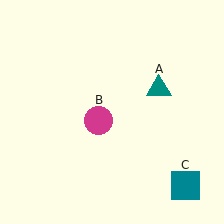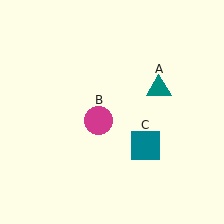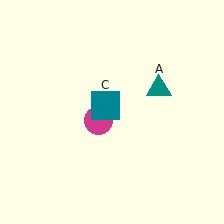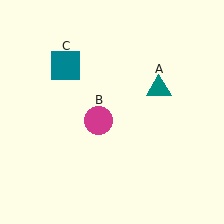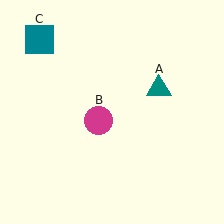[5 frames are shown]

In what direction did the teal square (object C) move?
The teal square (object C) moved up and to the left.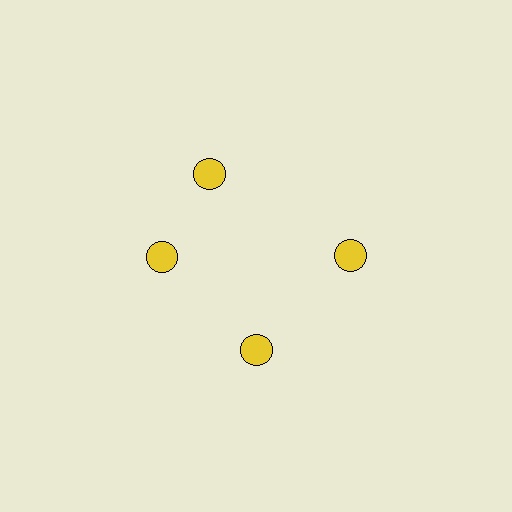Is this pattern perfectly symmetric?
No. The 4 yellow circles are arranged in a ring, but one element near the 12 o'clock position is rotated out of alignment along the ring, breaking the 4-fold rotational symmetry.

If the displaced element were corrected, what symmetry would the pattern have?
It would have 4-fold rotational symmetry — the pattern would map onto itself every 90 degrees.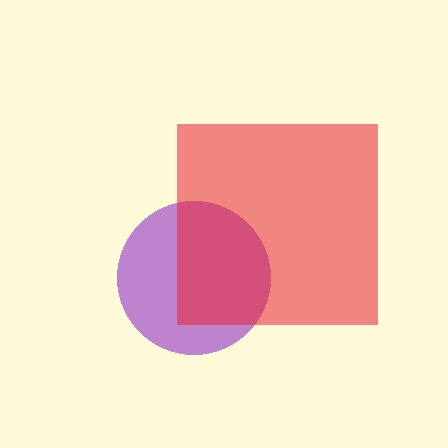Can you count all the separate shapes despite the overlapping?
Yes, there are 2 separate shapes.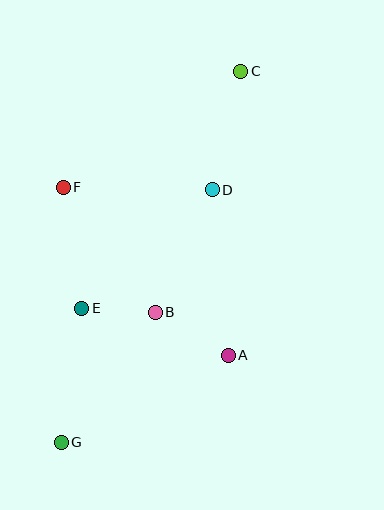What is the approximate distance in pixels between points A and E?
The distance between A and E is approximately 154 pixels.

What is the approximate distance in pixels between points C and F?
The distance between C and F is approximately 212 pixels.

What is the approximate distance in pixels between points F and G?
The distance between F and G is approximately 255 pixels.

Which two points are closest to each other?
Points B and E are closest to each other.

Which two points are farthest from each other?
Points C and G are farthest from each other.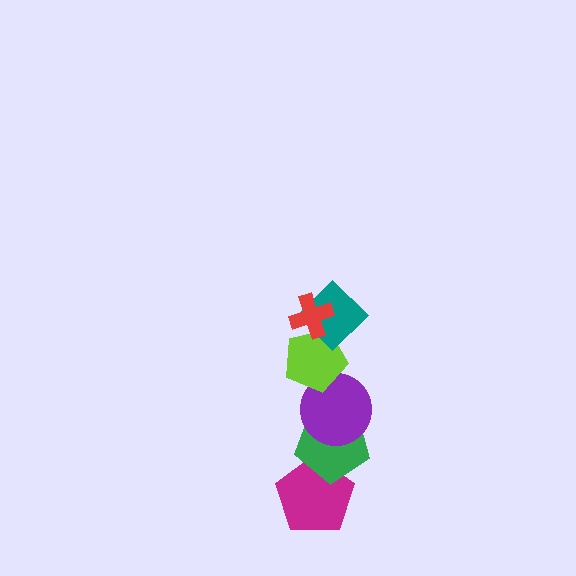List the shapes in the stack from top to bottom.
From top to bottom: the red cross, the teal diamond, the lime pentagon, the purple circle, the green pentagon, the magenta pentagon.